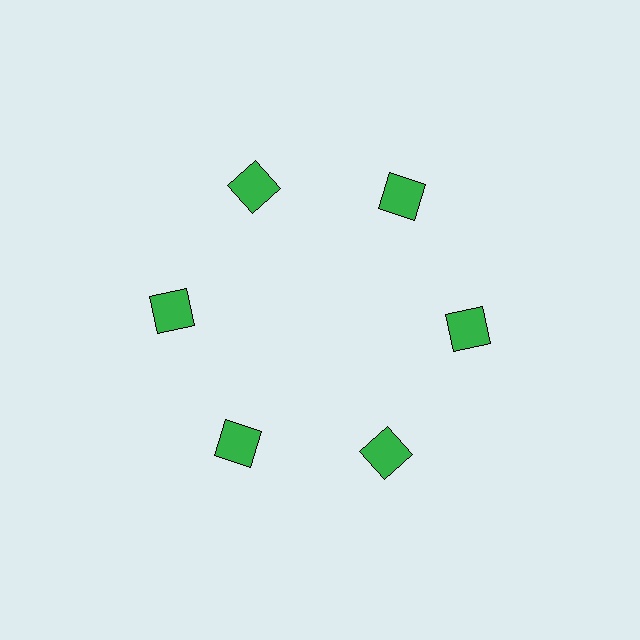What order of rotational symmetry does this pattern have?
This pattern has 6-fold rotational symmetry.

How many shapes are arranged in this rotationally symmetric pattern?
There are 6 shapes, arranged in 6 groups of 1.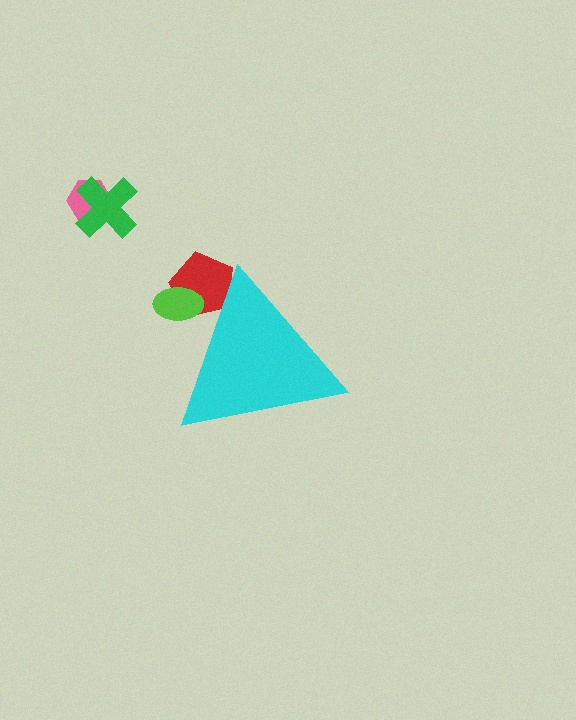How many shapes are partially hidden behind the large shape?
2 shapes are partially hidden.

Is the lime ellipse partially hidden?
Yes, the lime ellipse is partially hidden behind the cyan triangle.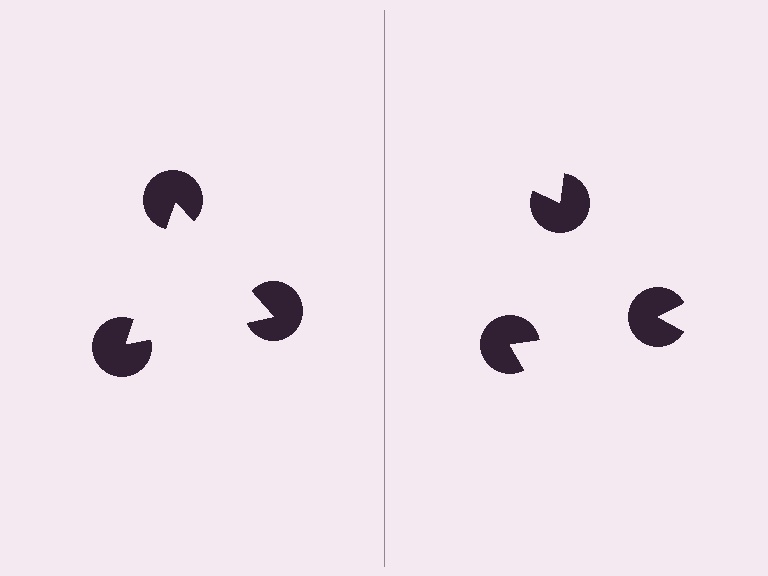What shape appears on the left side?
An illusory triangle.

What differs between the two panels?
The pac-man discs are positioned identically on both sides; only the wedge orientations differ. On the left they align to a triangle; on the right they are misaligned.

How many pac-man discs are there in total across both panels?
6 — 3 on each side.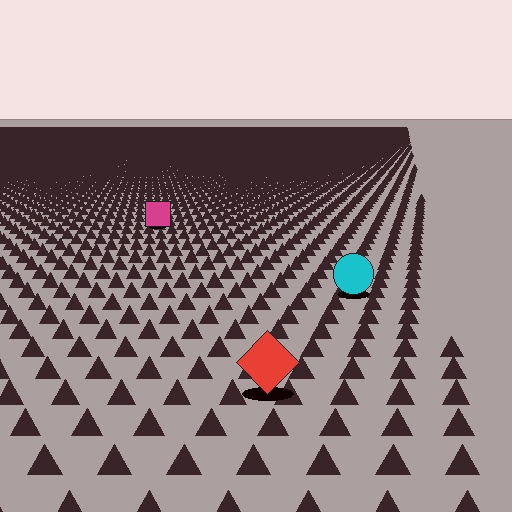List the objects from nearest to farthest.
From nearest to farthest: the red diamond, the cyan circle, the magenta square.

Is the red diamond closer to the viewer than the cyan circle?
Yes. The red diamond is closer — you can tell from the texture gradient: the ground texture is coarser near it.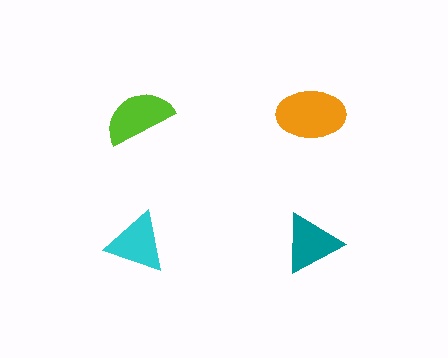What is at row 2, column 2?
A teal triangle.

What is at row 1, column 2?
An orange ellipse.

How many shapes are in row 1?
2 shapes.